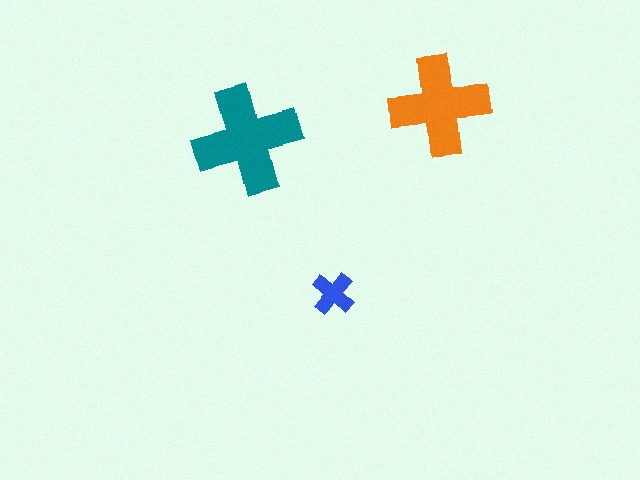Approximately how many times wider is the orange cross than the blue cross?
About 2.5 times wider.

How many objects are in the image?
There are 3 objects in the image.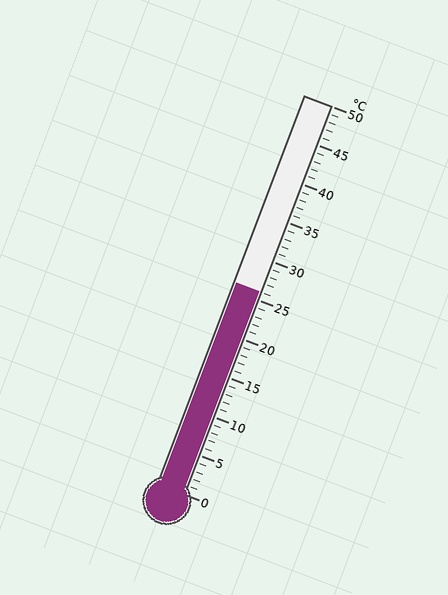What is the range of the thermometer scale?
The thermometer scale ranges from 0°C to 50°C.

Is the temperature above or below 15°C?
The temperature is above 15°C.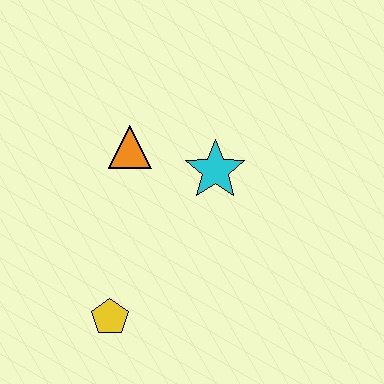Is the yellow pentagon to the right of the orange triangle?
No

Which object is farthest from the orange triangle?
The yellow pentagon is farthest from the orange triangle.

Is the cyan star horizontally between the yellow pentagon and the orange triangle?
No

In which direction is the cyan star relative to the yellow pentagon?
The cyan star is above the yellow pentagon.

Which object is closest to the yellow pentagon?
The orange triangle is closest to the yellow pentagon.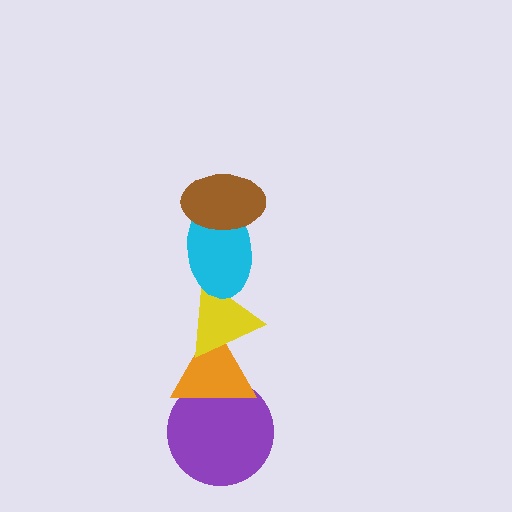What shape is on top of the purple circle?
The orange triangle is on top of the purple circle.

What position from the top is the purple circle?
The purple circle is 5th from the top.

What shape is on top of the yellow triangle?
The cyan ellipse is on top of the yellow triangle.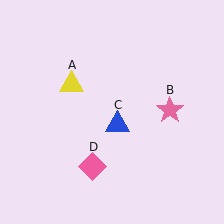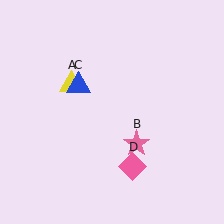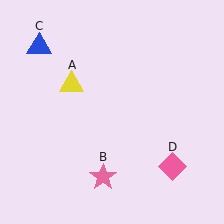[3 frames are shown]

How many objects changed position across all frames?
3 objects changed position: pink star (object B), blue triangle (object C), pink diamond (object D).